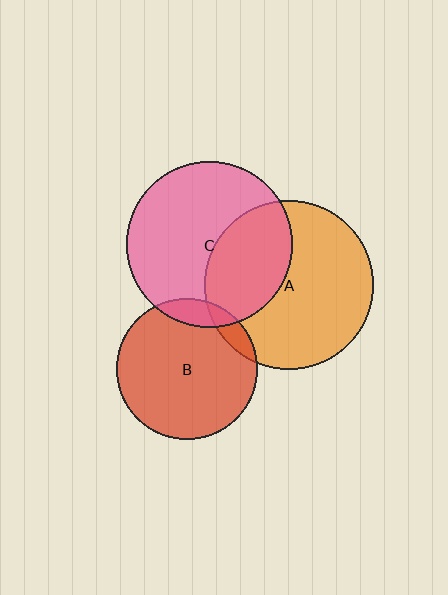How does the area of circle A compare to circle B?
Approximately 1.4 times.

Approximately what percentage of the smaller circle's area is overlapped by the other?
Approximately 10%.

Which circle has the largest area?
Circle A (orange).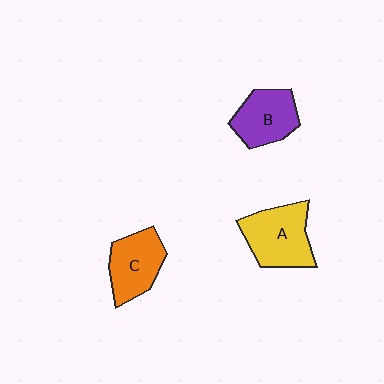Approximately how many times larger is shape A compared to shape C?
Approximately 1.2 times.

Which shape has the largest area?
Shape A (yellow).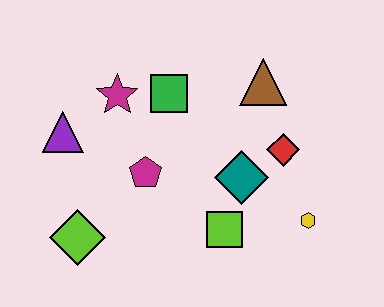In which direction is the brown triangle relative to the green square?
The brown triangle is to the right of the green square.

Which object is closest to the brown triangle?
The red diamond is closest to the brown triangle.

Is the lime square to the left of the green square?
No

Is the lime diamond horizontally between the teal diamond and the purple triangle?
Yes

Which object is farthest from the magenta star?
The yellow hexagon is farthest from the magenta star.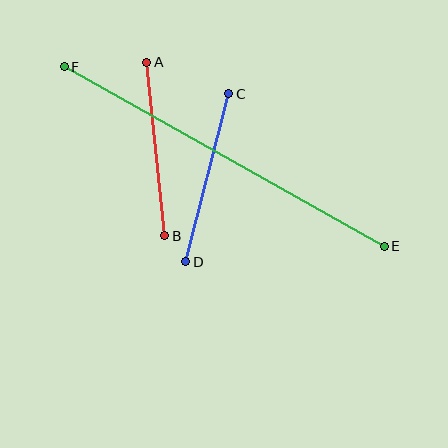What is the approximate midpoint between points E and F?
The midpoint is at approximately (224, 157) pixels.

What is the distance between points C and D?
The distance is approximately 174 pixels.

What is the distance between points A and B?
The distance is approximately 174 pixels.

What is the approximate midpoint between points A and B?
The midpoint is at approximately (156, 149) pixels.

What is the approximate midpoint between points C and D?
The midpoint is at approximately (207, 178) pixels.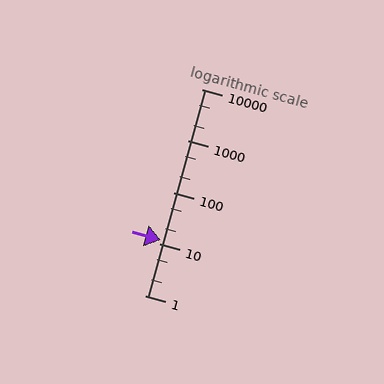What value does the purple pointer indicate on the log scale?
The pointer indicates approximately 12.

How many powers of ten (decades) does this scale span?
The scale spans 4 decades, from 1 to 10000.